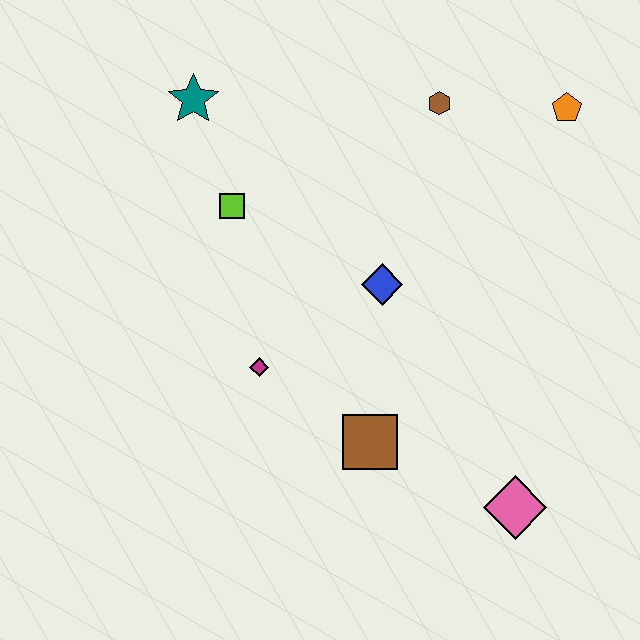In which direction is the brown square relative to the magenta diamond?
The brown square is to the right of the magenta diamond.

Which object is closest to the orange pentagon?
The brown hexagon is closest to the orange pentagon.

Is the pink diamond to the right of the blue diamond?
Yes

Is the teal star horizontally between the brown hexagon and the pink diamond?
No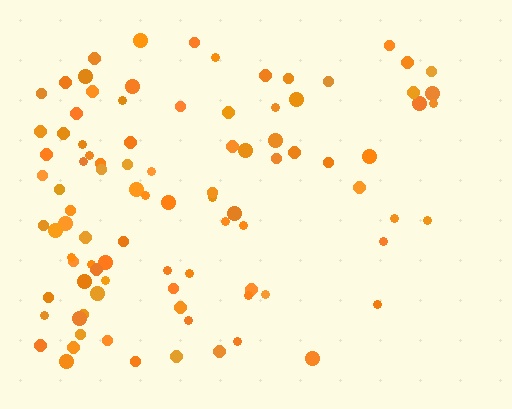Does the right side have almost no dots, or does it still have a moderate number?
Still a moderate number, just noticeably fewer than the left.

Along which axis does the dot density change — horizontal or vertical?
Horizontal.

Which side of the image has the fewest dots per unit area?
The right.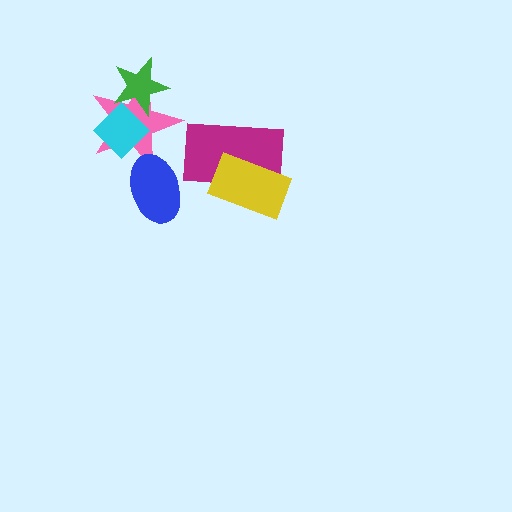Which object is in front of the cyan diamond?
The green star is in front of the cyan diamond.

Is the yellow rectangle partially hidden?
No, no other shape covers it.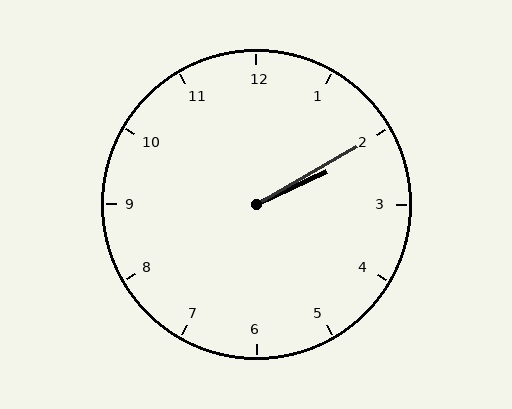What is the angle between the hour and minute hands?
Approximately 5 degrees.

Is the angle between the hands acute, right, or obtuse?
It is acute.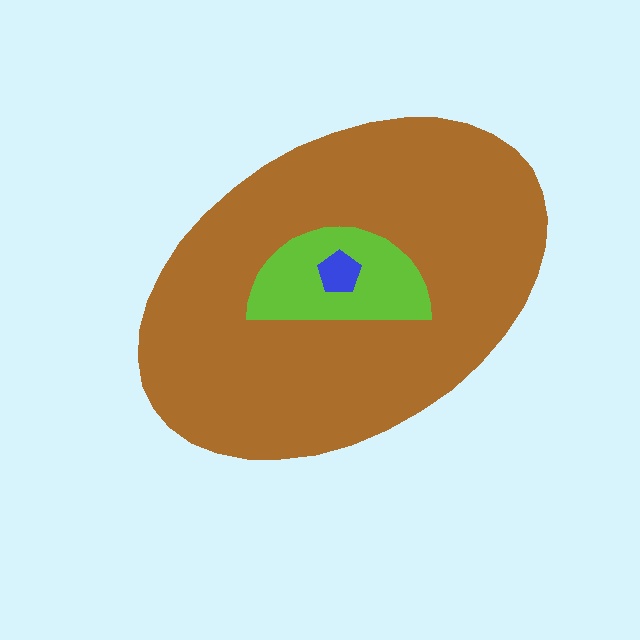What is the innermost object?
The blue pentagon.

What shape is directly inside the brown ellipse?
The lime semicircle.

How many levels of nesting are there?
3.